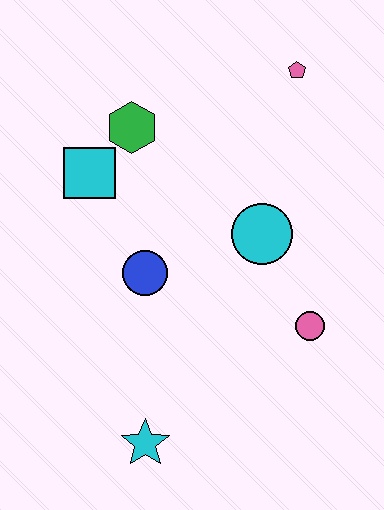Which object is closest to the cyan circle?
The pink circle is closest to the cyan circle.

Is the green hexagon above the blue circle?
Yes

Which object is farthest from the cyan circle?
The cyan star is farthest from the cyan circle.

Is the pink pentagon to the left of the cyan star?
No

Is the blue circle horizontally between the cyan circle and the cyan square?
Yes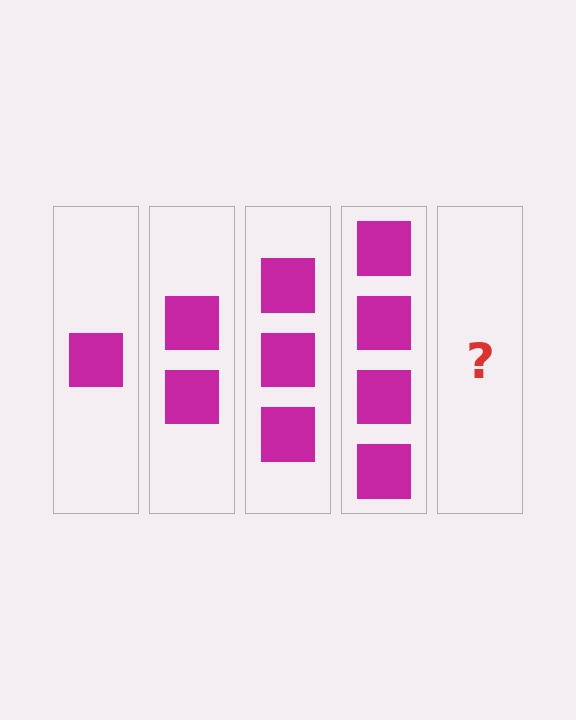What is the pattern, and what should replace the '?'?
The pattern is that each step adds one more square. The '?' should be 5 squares.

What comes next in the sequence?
The next element should be 5 squares.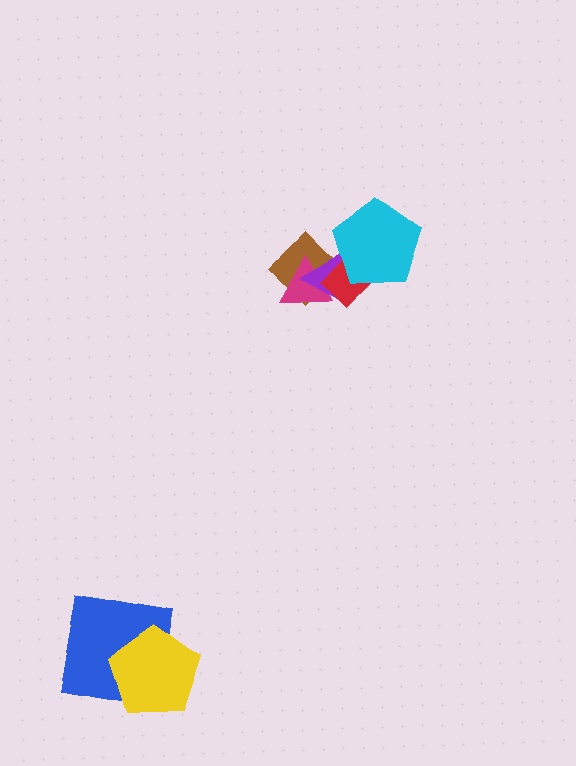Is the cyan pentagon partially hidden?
No, no other shape covers it.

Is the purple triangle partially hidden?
Yes, it is partially covered by another shape.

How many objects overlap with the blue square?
1 object overlaps with the blue square.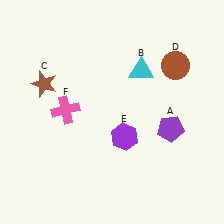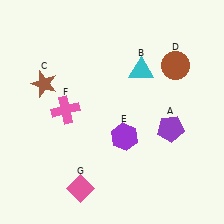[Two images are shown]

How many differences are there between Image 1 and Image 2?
There is 1 difference between the two images.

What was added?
A pink diamond (G) was added in Image 2.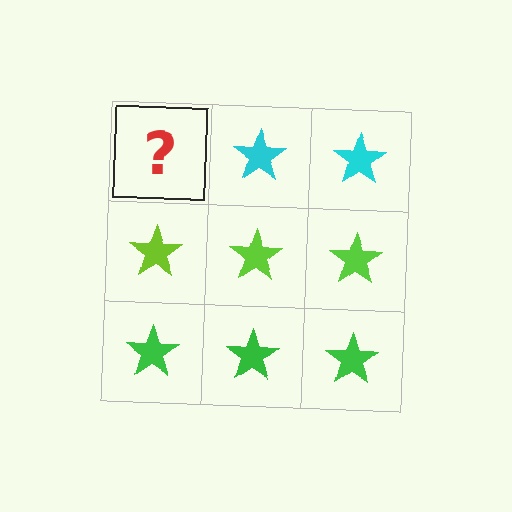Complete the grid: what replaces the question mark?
The question mark should be replaced with a cyan star.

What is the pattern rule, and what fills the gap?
The rule is that each row has a consistent color. The gap should be filled with a cyan star.